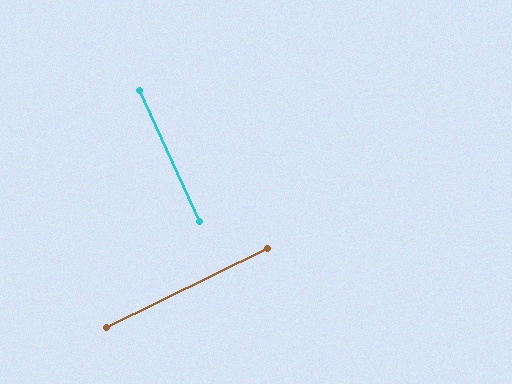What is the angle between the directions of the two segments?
Approximately 89 degrees.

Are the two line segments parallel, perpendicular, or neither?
Perpendicular — they meet at approximately 89°.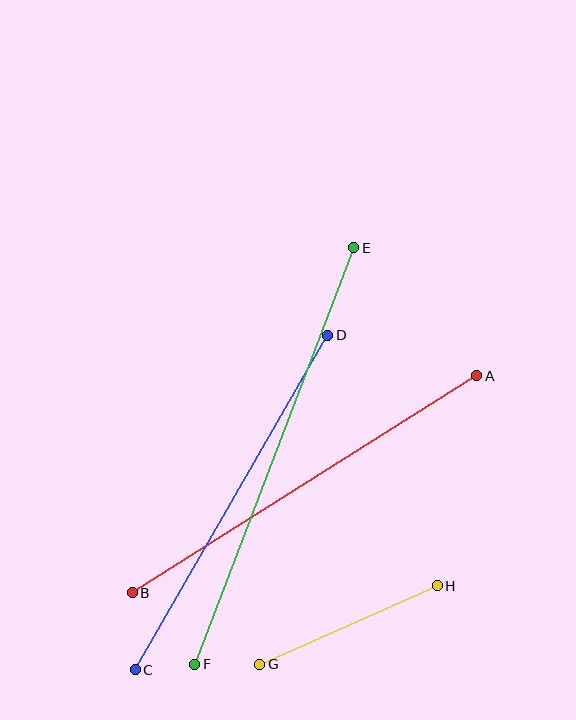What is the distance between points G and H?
The distance is approximately 194 pixels.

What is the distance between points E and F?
The distance is approximately 446 pixels.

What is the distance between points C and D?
The distance is approximately 386 pixels.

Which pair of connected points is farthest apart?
Points E and F are farthest apart.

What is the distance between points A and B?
The distance is approximately 407 pixels.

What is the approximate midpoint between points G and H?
The midpoint is at approximately (349, 625) pixels.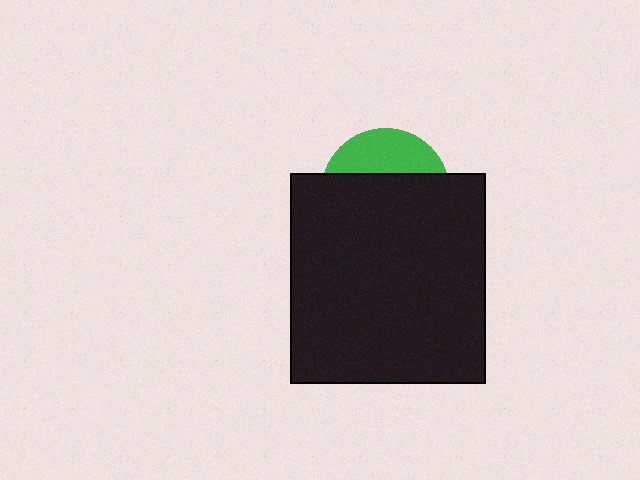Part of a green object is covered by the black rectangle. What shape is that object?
It is a circle.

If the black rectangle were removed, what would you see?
You would see the complete green circle.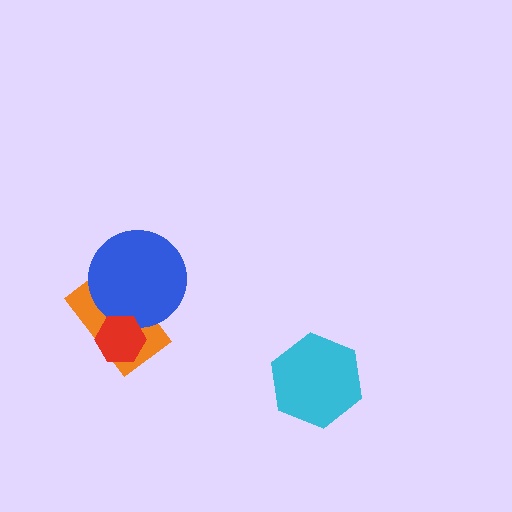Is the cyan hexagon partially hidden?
No, no other shape covers it.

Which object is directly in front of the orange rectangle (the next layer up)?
The blue circle is directly in front of the orange rectangle.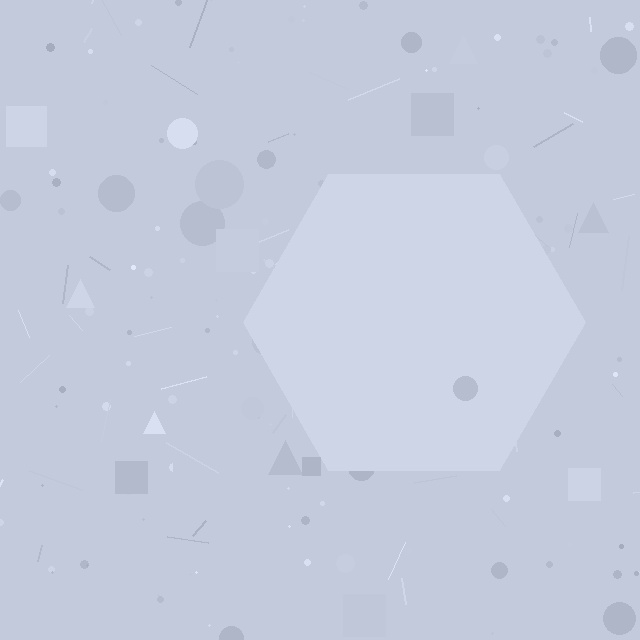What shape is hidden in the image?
A hexagon is hidden in the image.